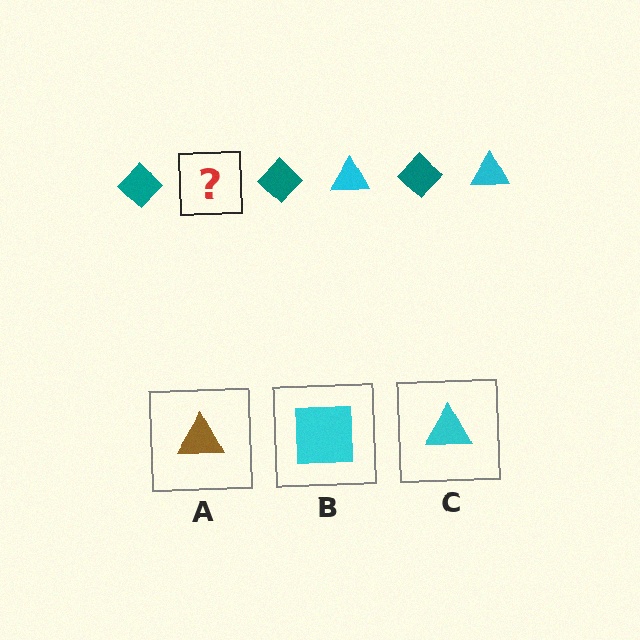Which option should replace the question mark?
Option C.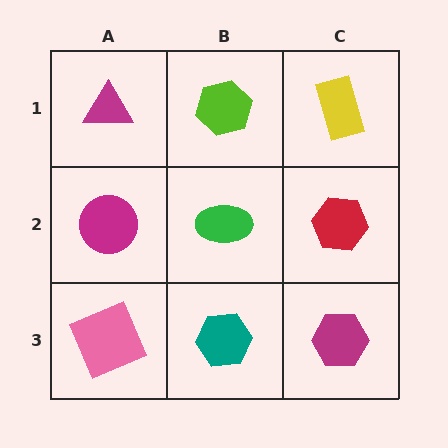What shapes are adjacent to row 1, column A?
A magenta circle (row 2, column A), a lime hexagon (row 1, column B).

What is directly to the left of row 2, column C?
A green ellipse.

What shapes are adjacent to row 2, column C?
A yellow rectangle (row 1, column C), a magenta hexagon (row 3, column C), a green ellipse (row 2, column B).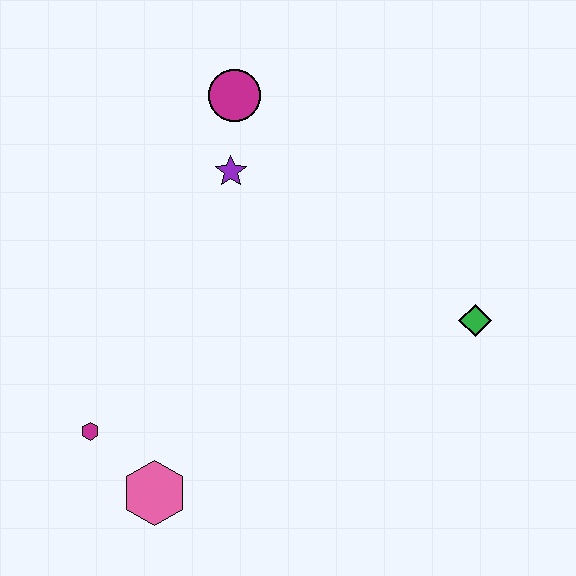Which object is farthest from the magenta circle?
The pink hexagon is farthest from the magenta circle.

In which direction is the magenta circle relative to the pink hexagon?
The magenta circle is above the pink hexagon.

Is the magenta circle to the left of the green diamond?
Yes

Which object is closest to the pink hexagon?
The magenta hexagon is closest to the pink hexagon.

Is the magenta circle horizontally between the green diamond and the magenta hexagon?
Yes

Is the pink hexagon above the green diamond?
No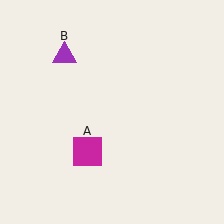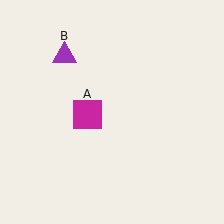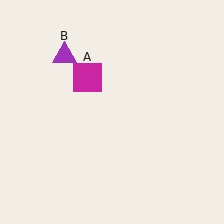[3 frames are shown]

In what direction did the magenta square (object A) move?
The magenta square (object A) moved up.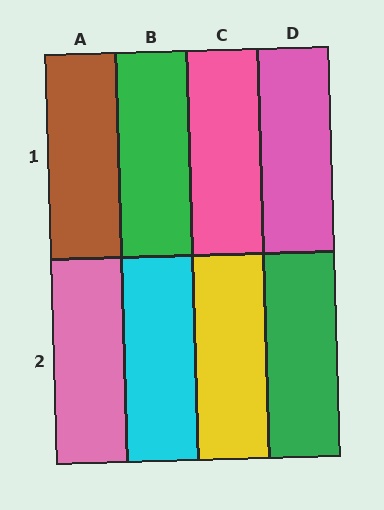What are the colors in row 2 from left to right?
Pink, cyan, yellow, green.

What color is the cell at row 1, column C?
Pink.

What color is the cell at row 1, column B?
Green.